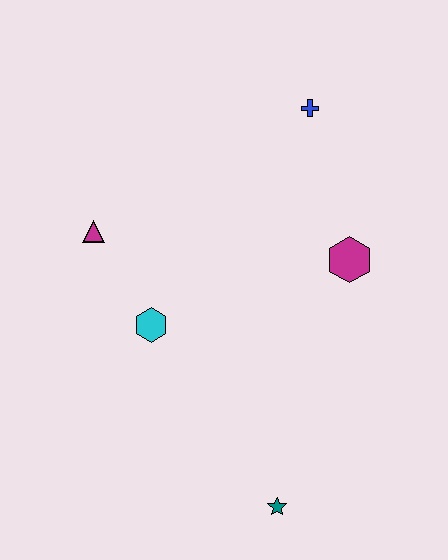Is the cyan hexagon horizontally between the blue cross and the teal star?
No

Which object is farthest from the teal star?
The blue cross is farthest from the teal star.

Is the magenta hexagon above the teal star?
Yes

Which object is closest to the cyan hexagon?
The magenta triangle is closest to the cyan hexagon.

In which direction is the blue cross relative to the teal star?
The blue cross is above the teal star.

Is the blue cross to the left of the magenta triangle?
No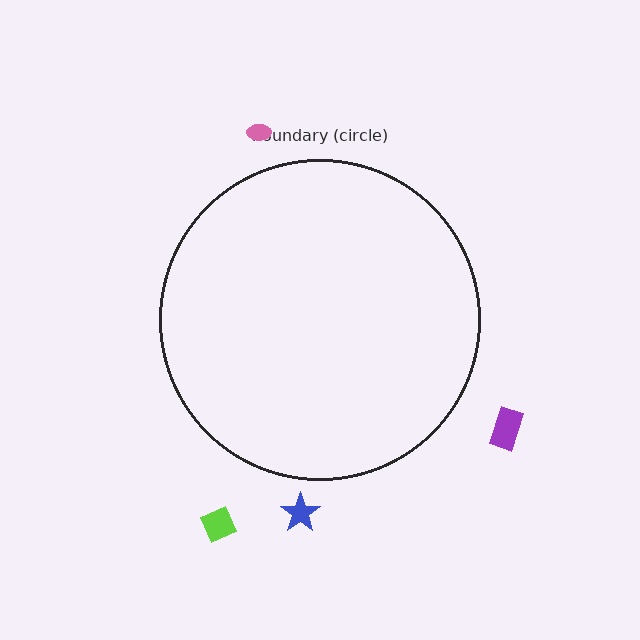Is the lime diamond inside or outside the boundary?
Outside.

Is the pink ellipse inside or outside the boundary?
Outside.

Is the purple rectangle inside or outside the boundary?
Outside.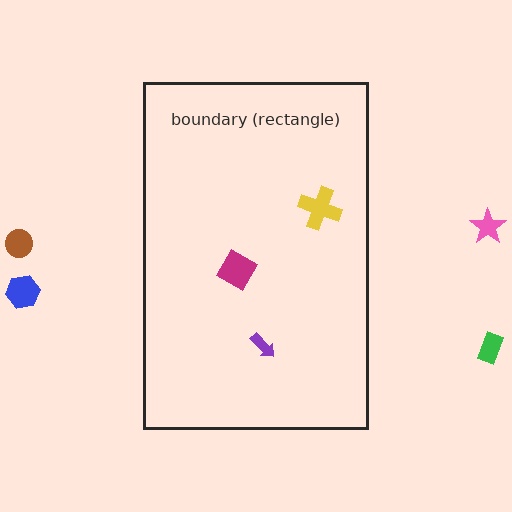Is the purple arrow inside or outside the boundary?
Inside.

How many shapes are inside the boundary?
3 inside, 4 outside.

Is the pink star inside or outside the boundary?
Outside.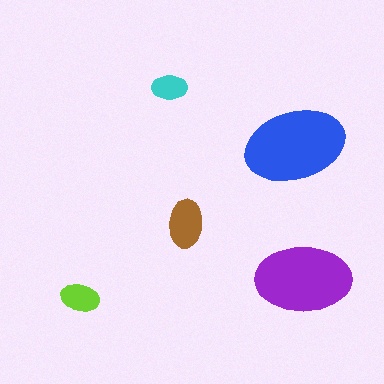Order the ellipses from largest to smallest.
the blue one, the purple one, the brown one, the lime one, the cyan one.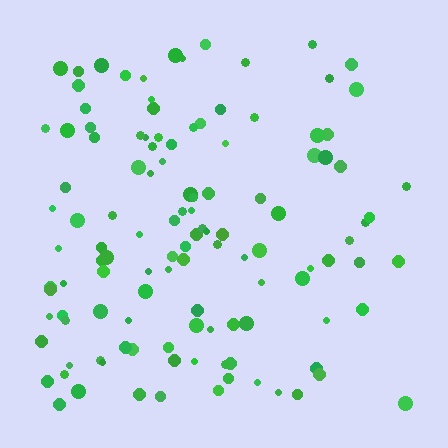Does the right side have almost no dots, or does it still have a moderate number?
Still a moderate number, just noticeably fewer than the left.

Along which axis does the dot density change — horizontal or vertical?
Horizontal.